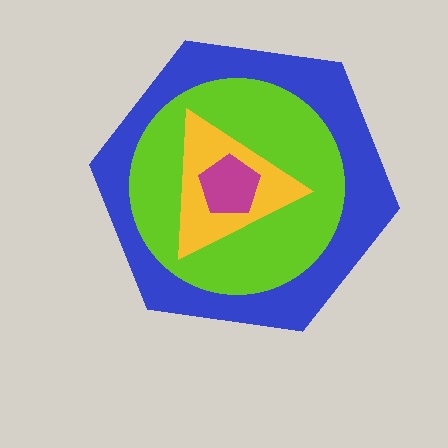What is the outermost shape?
The blue hexagon.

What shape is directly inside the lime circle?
The yellow triangle.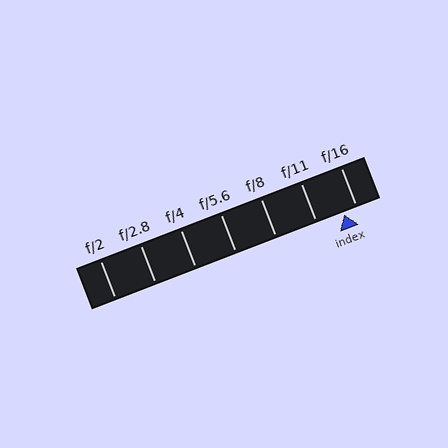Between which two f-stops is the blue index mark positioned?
The index mark is between f/11 and f/16.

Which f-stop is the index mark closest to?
The index mark is closest to f/16.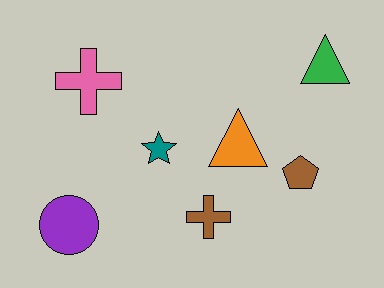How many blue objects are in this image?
There are no blue objects.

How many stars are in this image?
There is 1 star.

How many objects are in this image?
There are 7 objects.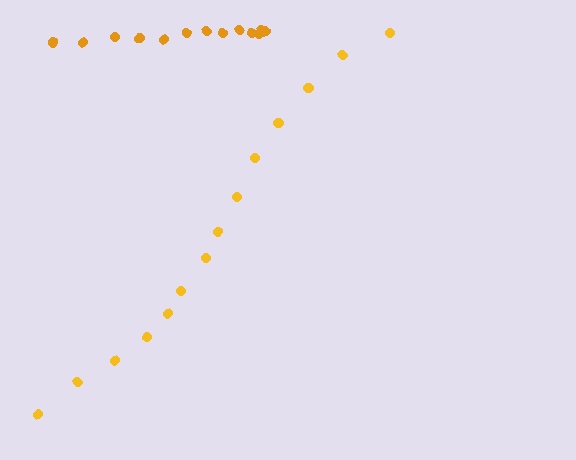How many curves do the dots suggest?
There are 2 distinct paths.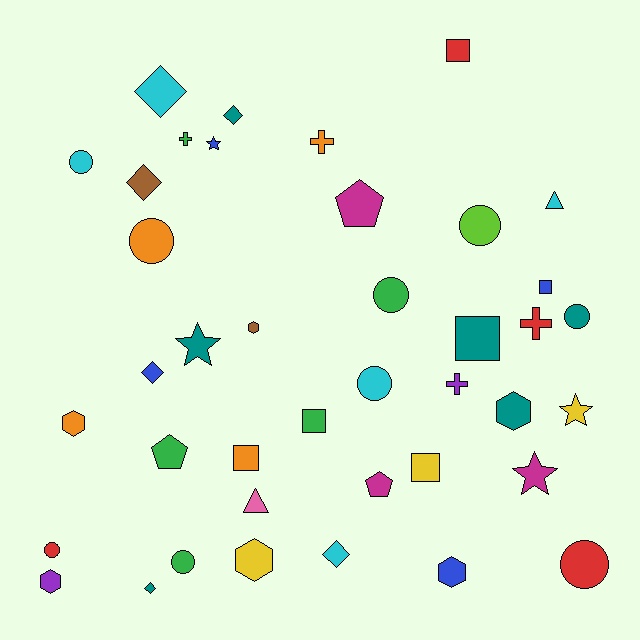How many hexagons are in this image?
There are 6 hexagons.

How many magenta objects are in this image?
There are 3 magenta objects.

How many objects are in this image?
There are 40 objects.